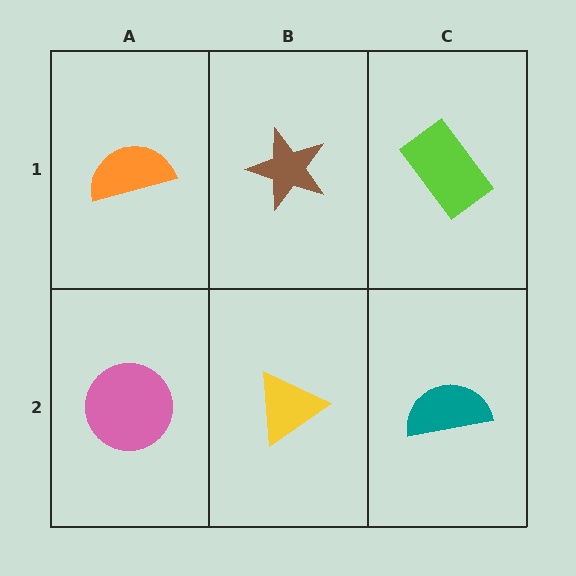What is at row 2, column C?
A teal semicircle.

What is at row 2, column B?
A yellow triangle.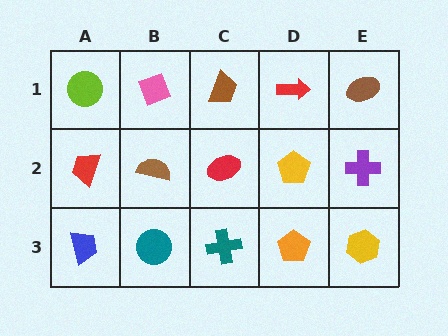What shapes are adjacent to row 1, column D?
A yellow pentagon (row 2, column D), a brown trapezoid (row 1, column C), a brown ellipse (row 1, column E).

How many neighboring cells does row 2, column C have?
4.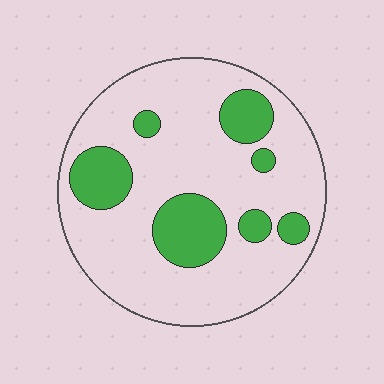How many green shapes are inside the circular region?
7.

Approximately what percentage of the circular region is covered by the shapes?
Approximately 20%.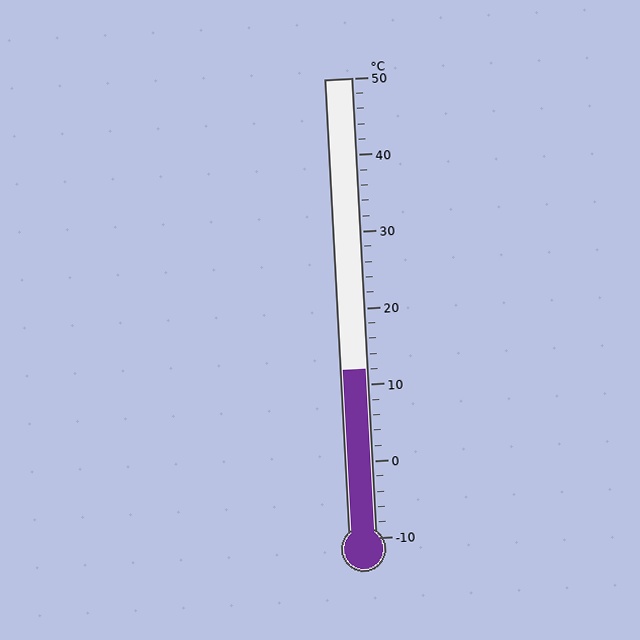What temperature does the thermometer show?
The thermometer shows approximately 12°C.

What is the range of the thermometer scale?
The thermometer scale ranges from -10°C to 50°C.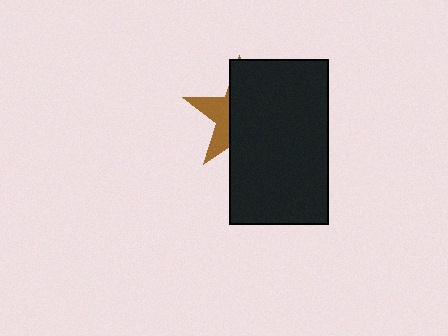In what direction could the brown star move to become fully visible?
The brown star could move left. That would shift it out from behind the black rectangle entirely.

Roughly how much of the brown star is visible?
A small part of it is visible (roughly 33%).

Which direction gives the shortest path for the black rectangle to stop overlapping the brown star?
Moving right gives the shortest separation.